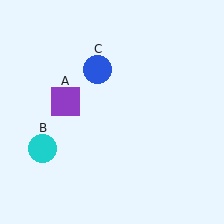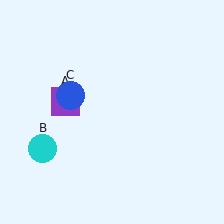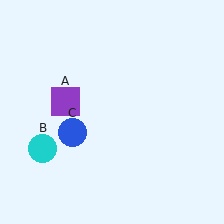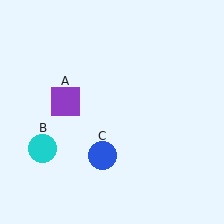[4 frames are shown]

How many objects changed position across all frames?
1 object changed position: blue circle (object C).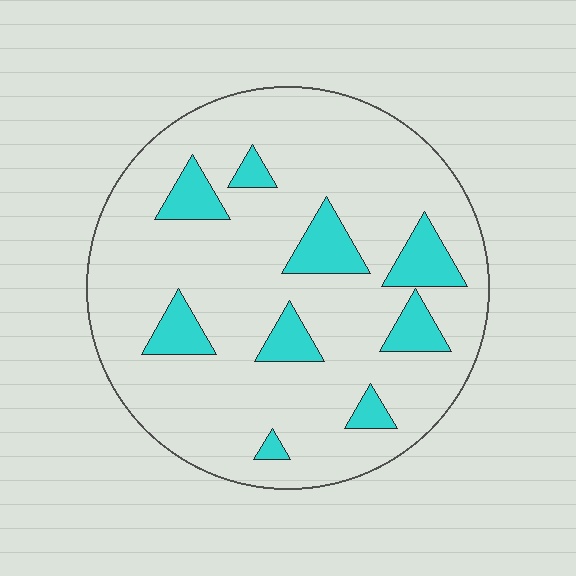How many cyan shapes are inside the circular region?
9.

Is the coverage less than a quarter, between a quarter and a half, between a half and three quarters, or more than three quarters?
Less than a quarter.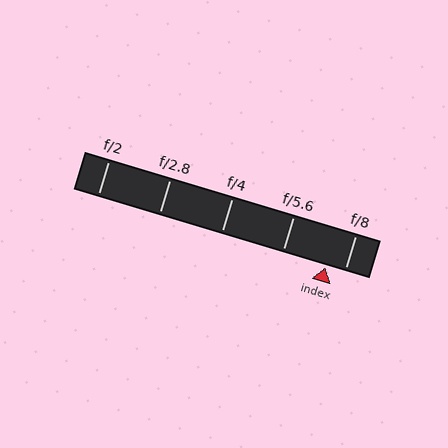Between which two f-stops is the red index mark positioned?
The index mark is between f/5.6 and f/8.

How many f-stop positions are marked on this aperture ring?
There are 5 f-stop positions marked.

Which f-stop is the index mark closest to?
The index mark is closest to f/8.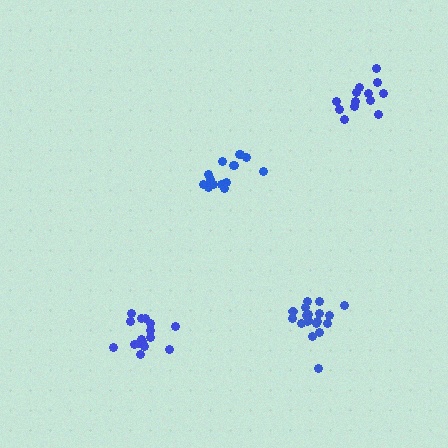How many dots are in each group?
Group 1: 15 dots, Group 2: 13 dots, Group 3: 19 dots, Group 4: 16 dots (63 total).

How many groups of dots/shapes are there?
There are 4 groups.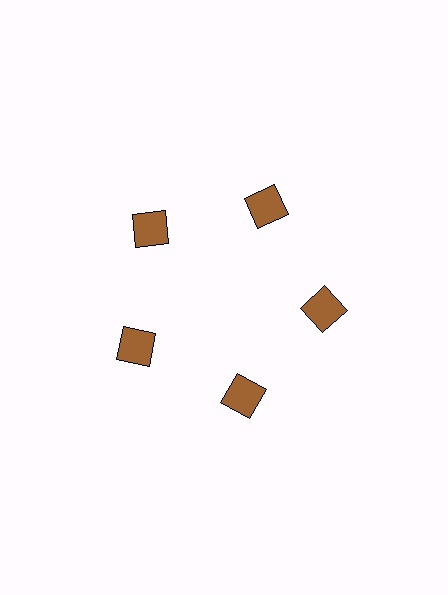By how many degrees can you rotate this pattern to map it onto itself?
The pattern maps onto itself every 72 degrees of rotation.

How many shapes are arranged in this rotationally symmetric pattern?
There are 5 shapes, arranged in 5 groups of 1.